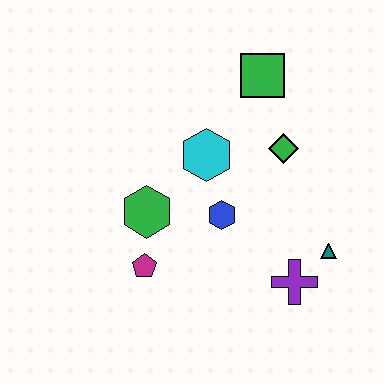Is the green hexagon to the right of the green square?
No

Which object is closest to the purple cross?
The teal triangle is closest to the purple cross.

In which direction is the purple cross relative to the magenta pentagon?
The purple cross is to the right of the magenta pentagon.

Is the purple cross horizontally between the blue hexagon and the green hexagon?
No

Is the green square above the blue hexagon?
Yes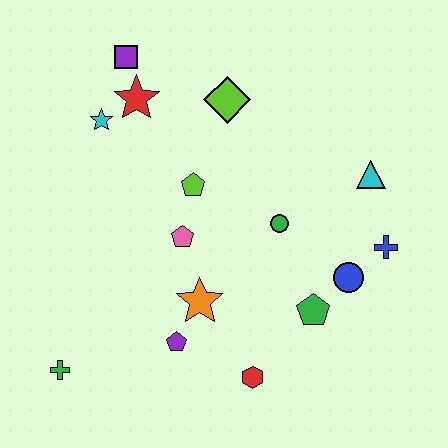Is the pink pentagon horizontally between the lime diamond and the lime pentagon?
No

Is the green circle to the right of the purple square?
Yes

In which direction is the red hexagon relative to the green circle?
The red hexagon is below the green circle.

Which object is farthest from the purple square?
The red hexagon is farthest from the purple square.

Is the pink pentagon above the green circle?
No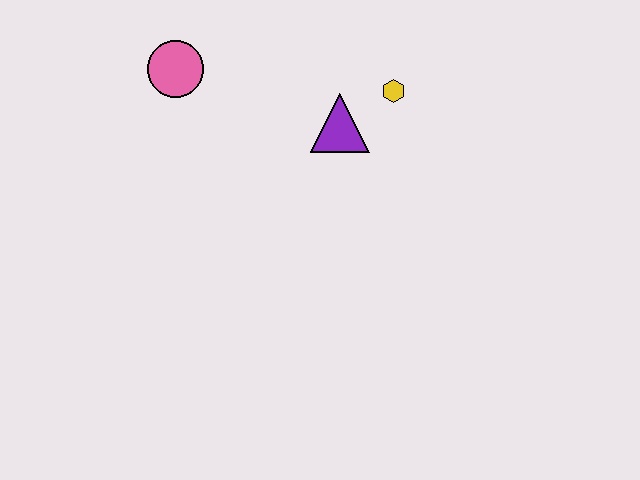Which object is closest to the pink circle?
The purple triangle is closest to the pink circle.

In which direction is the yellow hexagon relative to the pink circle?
The yellow hexagon is to the right of the pink circle.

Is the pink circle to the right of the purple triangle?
No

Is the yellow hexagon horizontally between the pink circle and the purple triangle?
No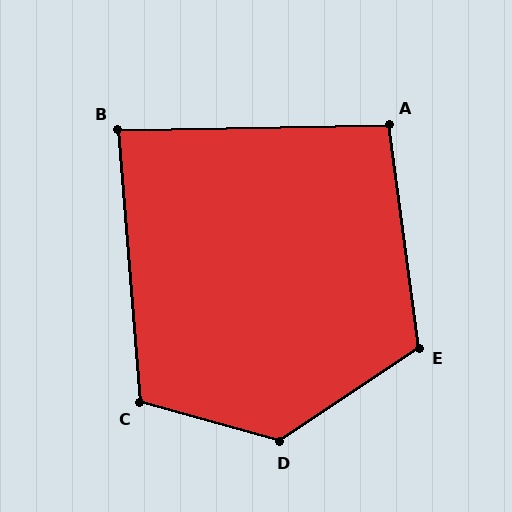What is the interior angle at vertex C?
Approximately 110 degrees (obtuse).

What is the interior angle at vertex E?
Approximately 116 degrees (obtuse).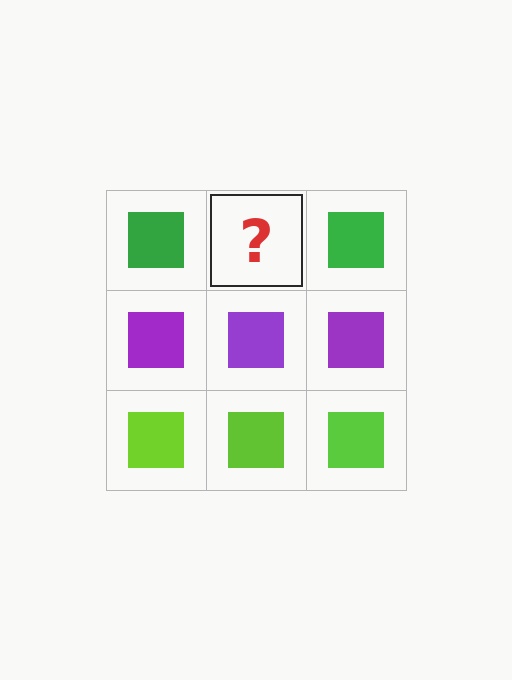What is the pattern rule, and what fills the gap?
The rule is that each row has a consistent color. The gap should be filled with a green square.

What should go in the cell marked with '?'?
The missing cell should contain a green square.